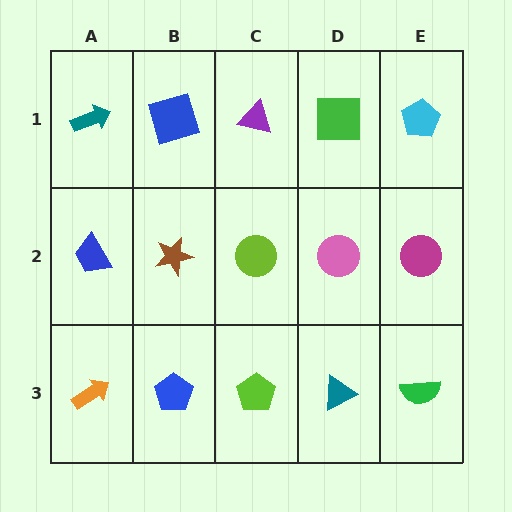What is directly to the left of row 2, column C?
A brown star.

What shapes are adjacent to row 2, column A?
A teal arrow (row 1, column A), an orange arrow (row 3, column A), a brown star (row 2, column B).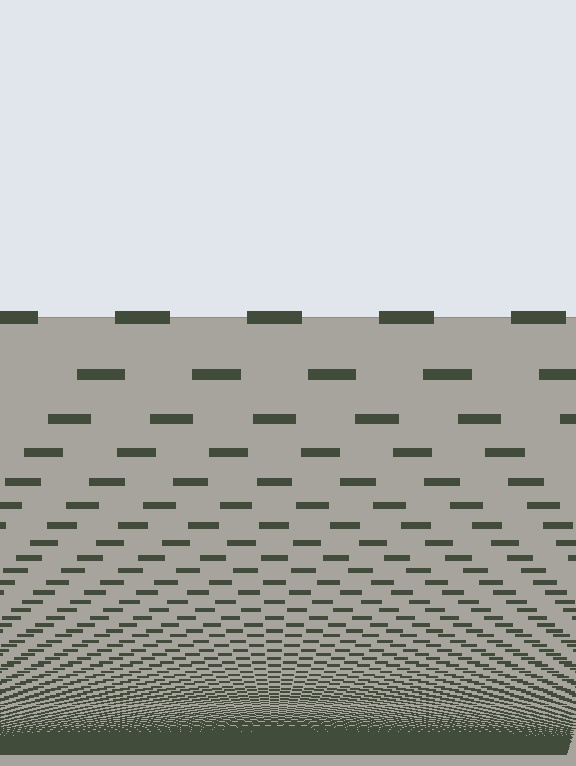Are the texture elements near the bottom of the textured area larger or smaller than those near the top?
Smaller. The gradient is inverted — elements near the bottom are smaller and denser.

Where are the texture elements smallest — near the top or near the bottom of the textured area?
Near the bottom.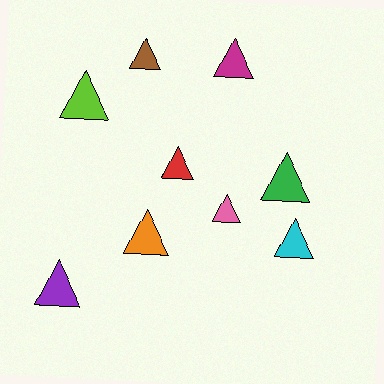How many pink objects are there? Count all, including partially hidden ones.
There is 1 pink object.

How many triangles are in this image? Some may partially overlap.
There are 9 triangles.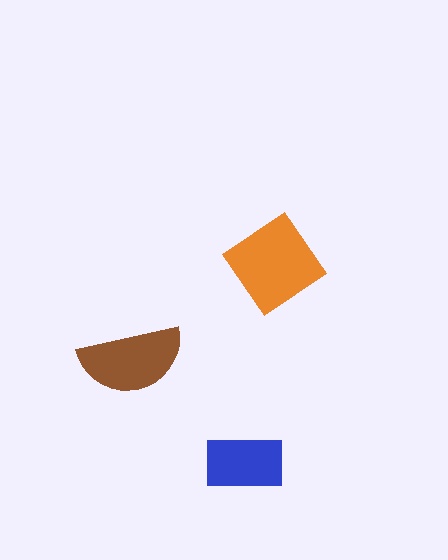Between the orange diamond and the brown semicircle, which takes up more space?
The orange diamond.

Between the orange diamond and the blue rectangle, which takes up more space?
The orange diamond.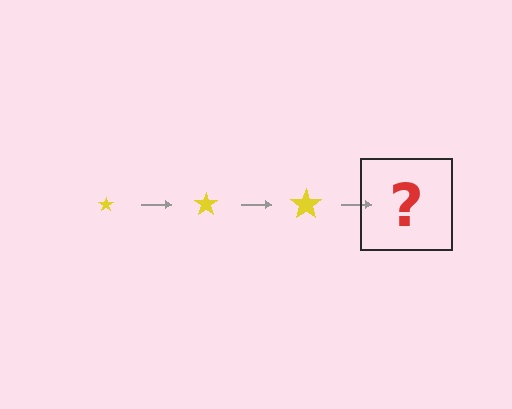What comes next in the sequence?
The next element should be a yellow star, larger than the previous one.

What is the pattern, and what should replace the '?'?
The pattern is that the star gets progressively larger each step. The '?' should be a yellow star, larger than the previous one.